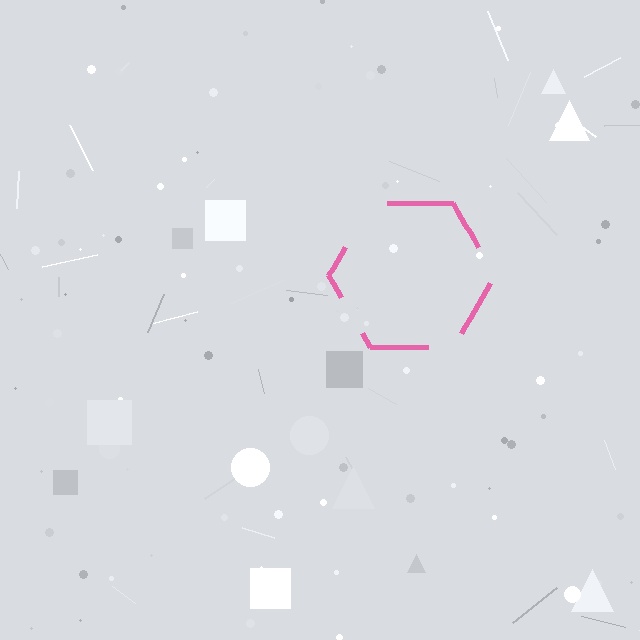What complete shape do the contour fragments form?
The contour fragments form a hexagon.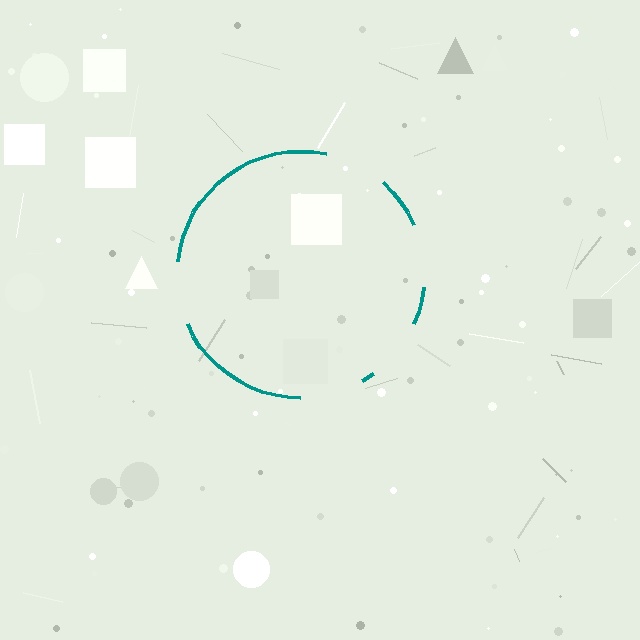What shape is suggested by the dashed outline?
The dashed outline suggests a circle.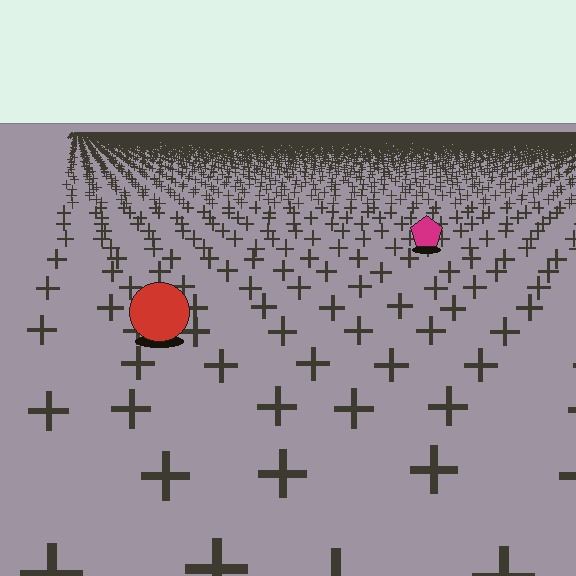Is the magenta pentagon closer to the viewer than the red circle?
No. The red circle is closer — you can tell from the texture gradient: the ground texture is coarser near it.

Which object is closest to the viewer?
The red circle is closest. The texture marks near it are larger and more spread out.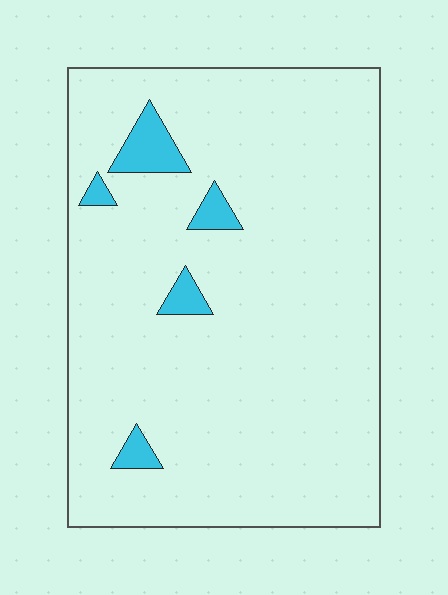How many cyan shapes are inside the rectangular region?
5.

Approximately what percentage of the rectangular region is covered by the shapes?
Approximately 5%.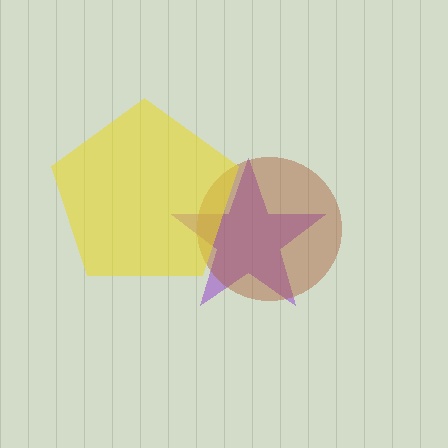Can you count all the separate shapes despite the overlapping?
Yes, there are 3 separate shapes.